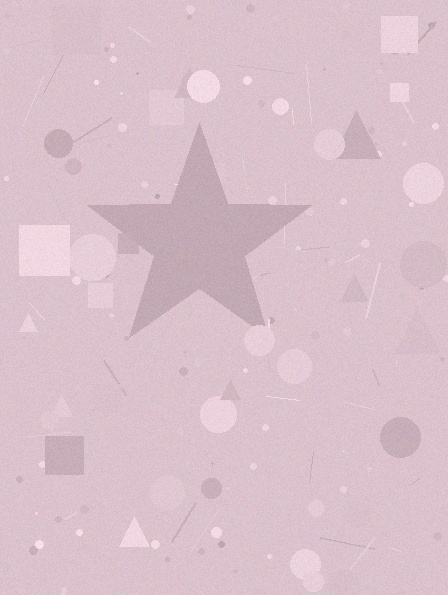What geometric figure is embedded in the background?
A star is embedded in the background.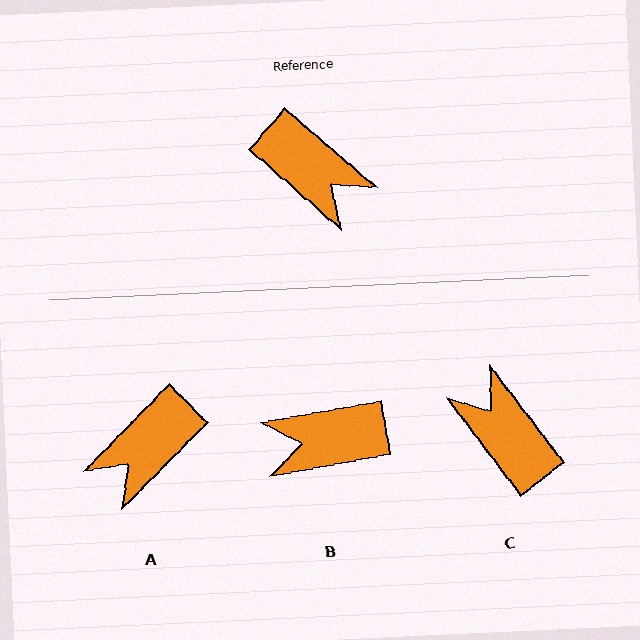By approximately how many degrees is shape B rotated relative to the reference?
Approximately 129 degrees clockwise.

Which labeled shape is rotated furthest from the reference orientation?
C, about 168 degrees away.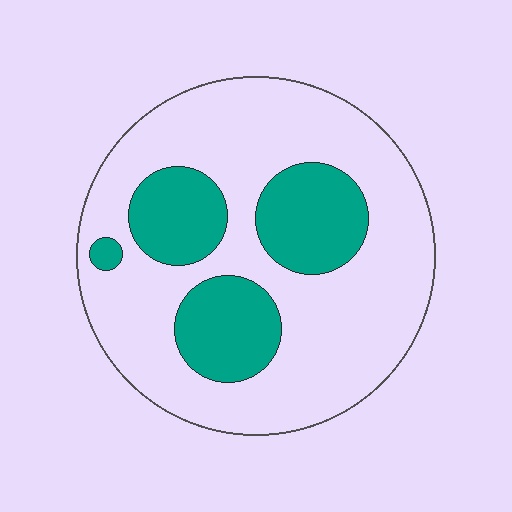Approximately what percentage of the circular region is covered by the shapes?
Approximately 30%.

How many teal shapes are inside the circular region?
4.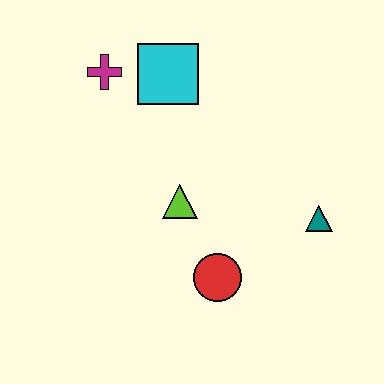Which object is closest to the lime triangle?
The red circle is closest to the lime triangle.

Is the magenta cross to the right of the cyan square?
No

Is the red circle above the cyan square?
No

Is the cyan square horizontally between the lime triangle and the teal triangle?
No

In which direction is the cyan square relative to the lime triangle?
The cyan square is above the lime triangle.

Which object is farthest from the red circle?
The magenta cross is farthest from the red circle.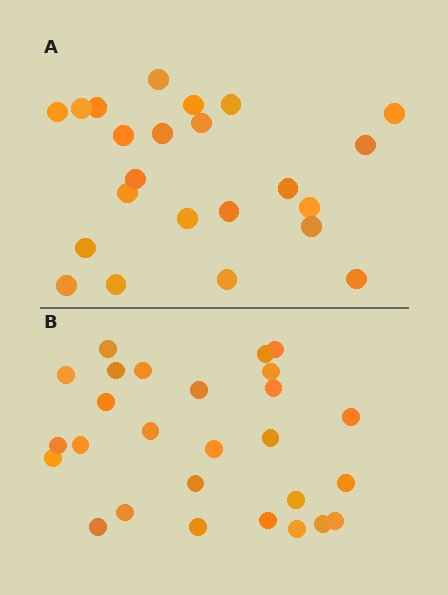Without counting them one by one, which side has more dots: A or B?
Region B (the bottom region) has more dots.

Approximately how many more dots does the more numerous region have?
Region B has about 4 more dots than region A.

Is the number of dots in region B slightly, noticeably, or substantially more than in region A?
Region B has only slightly more — the two regions are fairly close. The ratio is roughly 1.2 to 1.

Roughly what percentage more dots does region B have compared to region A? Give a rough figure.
About 15% more.